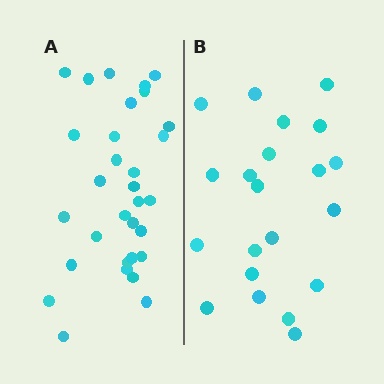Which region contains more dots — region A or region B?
Region A (the left region) has more dots.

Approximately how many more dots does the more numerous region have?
Region A has roughly 10 or so more dots than region B.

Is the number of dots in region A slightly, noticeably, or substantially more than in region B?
Region A has substantially more. The ratio is roughly 1.5 to 1.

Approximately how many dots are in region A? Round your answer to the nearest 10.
About 30 dots. (The exact count is 31, which rounds to 30.)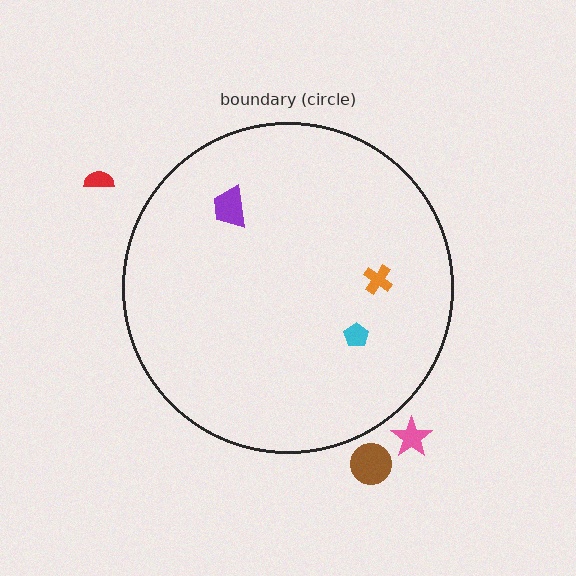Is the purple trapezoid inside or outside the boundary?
Inside.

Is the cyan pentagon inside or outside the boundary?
Inside.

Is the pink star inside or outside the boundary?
Outside.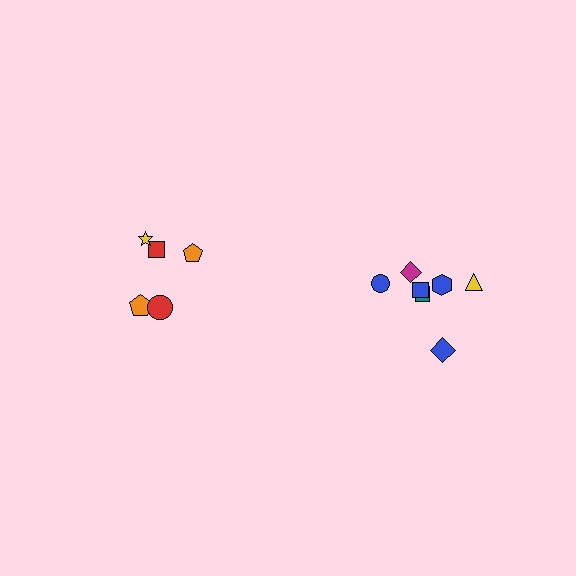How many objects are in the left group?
There are 5 objects.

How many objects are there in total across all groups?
There are 12 objects.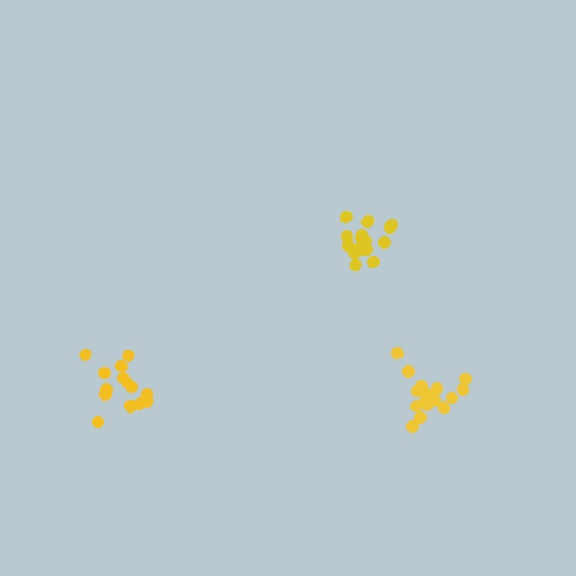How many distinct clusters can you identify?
There are 3 distinct clusters.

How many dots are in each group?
Group 1: 14 dots, Group 2: 16 dots, Group 3: 16 dots (46 total).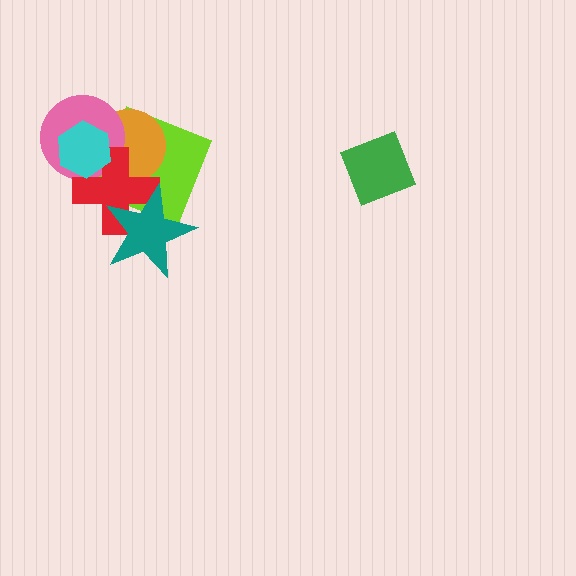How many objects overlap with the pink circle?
4 objects overlap with the pink circle.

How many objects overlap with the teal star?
2 objects overlap with the teal star.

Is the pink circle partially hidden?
Yes, it is partially covered by another shape.